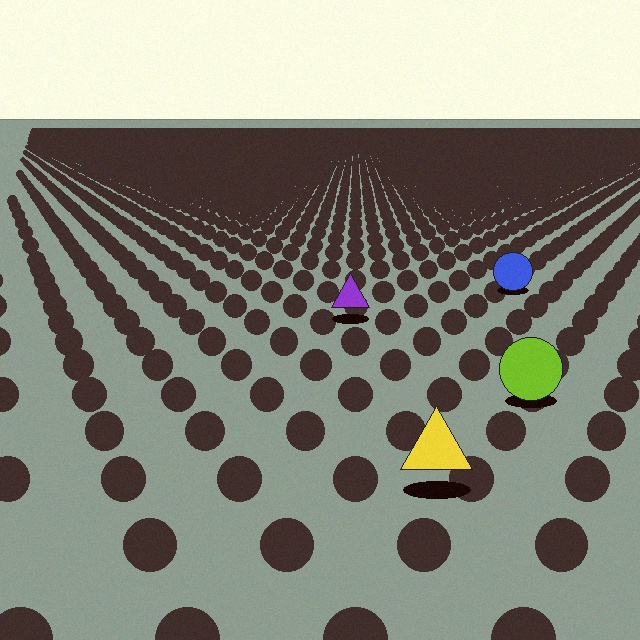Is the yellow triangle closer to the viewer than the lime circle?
Yes. The yellow triangle is closer — you can tell from the texture gradient: the ground texture is coarser near it.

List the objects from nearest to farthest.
From nearest to farthest: the yellow triangle, the lime circle, the purple triangle, the blue circle.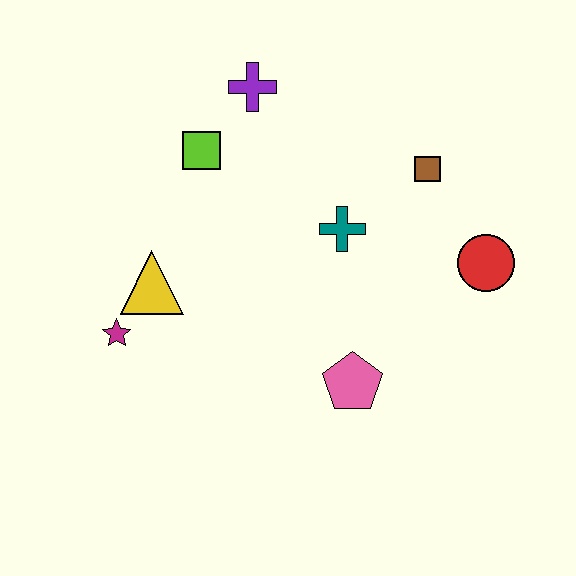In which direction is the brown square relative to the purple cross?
The brown square is to the right of the purple cross.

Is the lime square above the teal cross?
Yes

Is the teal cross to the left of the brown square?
Yes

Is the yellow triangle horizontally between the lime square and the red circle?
No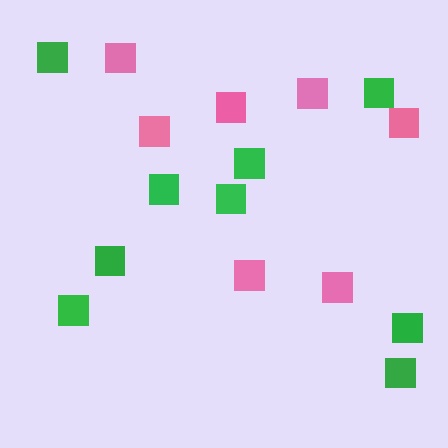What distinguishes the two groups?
There are 2 groups: one group of green squares (9) and one group of pink squares (7).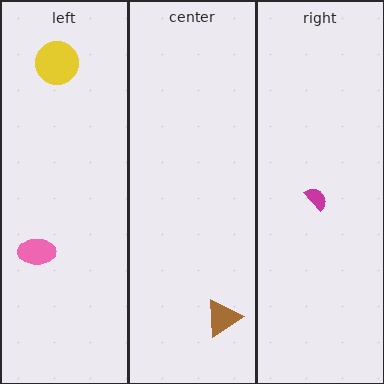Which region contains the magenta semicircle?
The right region.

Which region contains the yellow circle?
The left region.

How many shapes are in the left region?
2.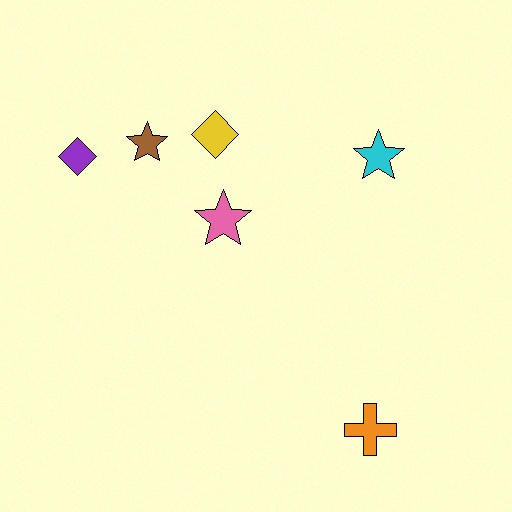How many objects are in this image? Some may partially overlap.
There are 6 objects.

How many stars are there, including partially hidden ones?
There are 3 stars.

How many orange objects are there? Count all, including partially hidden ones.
There is 1 orange object.